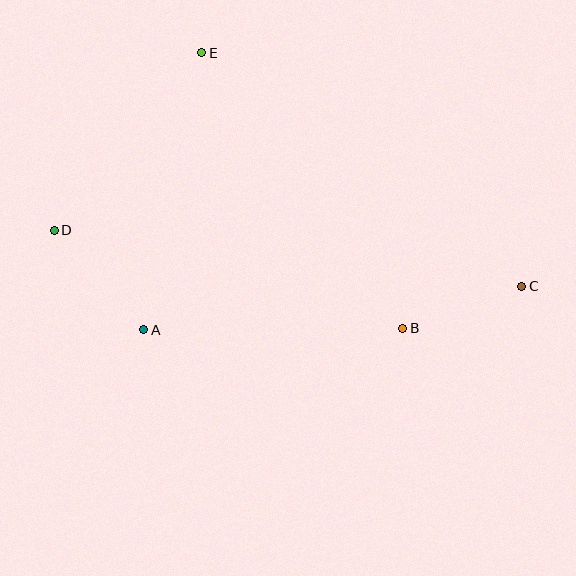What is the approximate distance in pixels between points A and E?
The distance between A and E is approximately 283 pixels.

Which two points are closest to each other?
Points B and C are closest to each other.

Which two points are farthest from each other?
Points C and D are farthest from each other.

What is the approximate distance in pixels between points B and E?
The distance between B and E is approximately 341 pixels.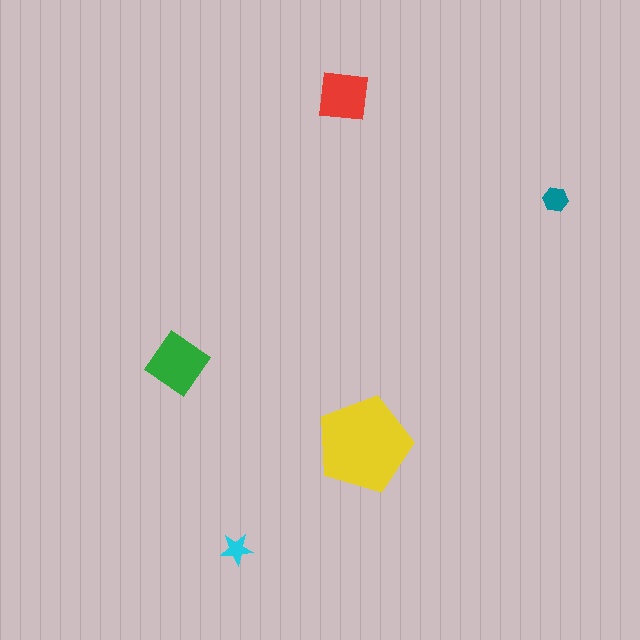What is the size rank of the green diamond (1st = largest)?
2nd.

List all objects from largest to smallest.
The yellow pentagon, the green diamond, the red square, the teal hexagon, the cyan star.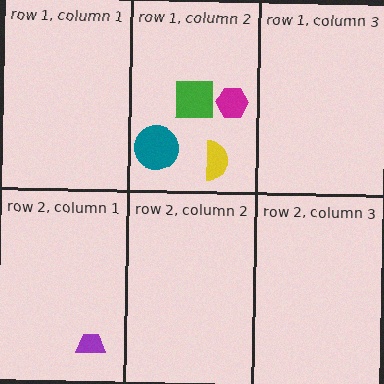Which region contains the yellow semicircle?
The row 1, column 2 region.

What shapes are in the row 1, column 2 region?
The yellow semicircle, the green square, the teal circle, the magenta hexagon.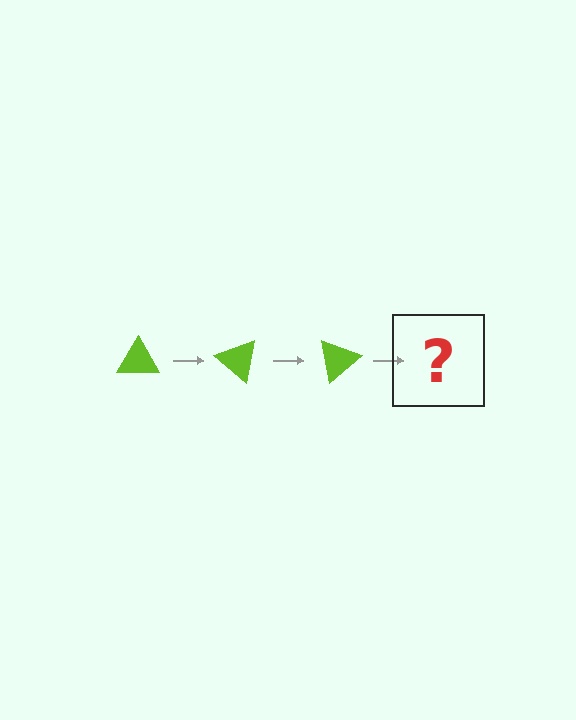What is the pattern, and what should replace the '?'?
The pattern is that the triangle rotates 40 degrees each step. The '?' should be a lime triangle rotated 120 degrees.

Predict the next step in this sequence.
The next step is a lime triangle rotated 120 degrees.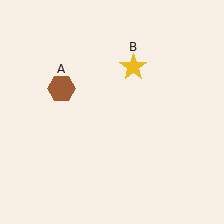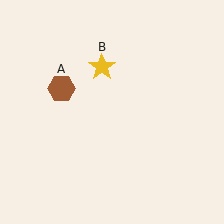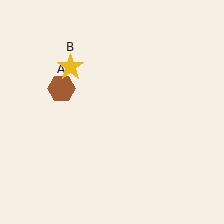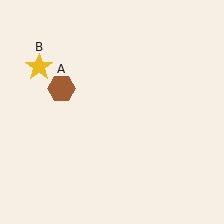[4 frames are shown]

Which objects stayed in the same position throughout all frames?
Brown hexagon (object A) remained stationary.